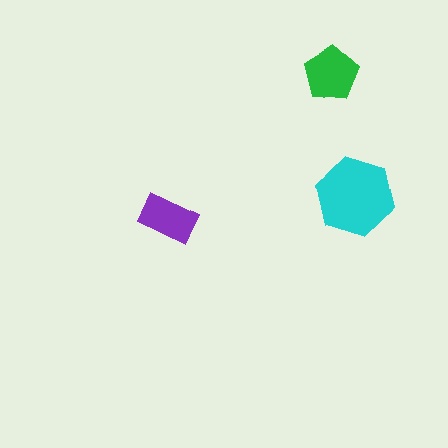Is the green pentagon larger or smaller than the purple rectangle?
Larger.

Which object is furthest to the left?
The purple rectangle is leftmost.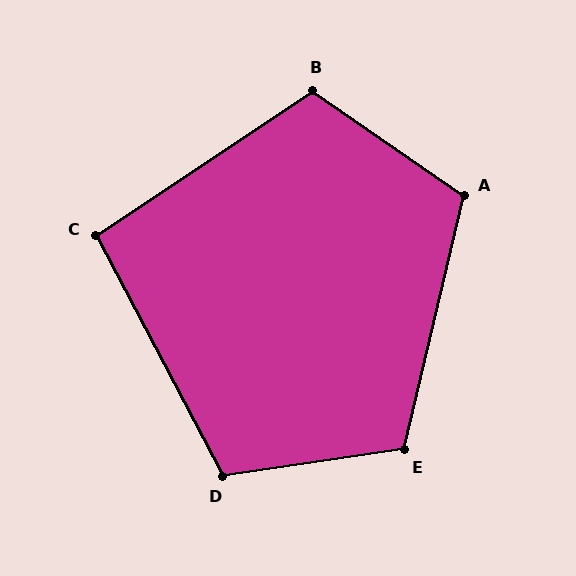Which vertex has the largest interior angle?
E, at approximately 112 degrees.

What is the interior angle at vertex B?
Approximately 111 degrees (obtuse).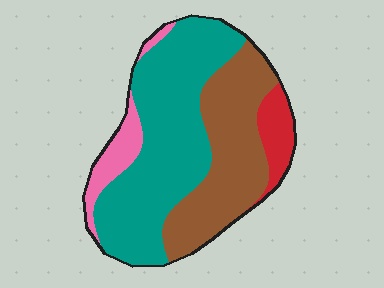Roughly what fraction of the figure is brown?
Brown covers 33% of the figure.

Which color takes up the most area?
Teal, at roughly 50%.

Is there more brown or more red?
Brown.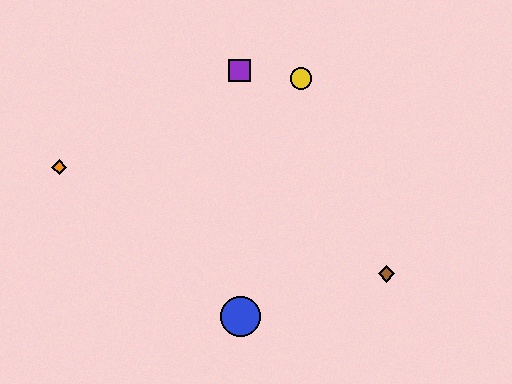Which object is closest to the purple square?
The yellow circle is closest to the purple square.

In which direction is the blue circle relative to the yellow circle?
The blue circle is below the yellow circle.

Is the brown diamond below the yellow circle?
Yes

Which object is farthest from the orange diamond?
The brown diamond is farthest from the orange diamond.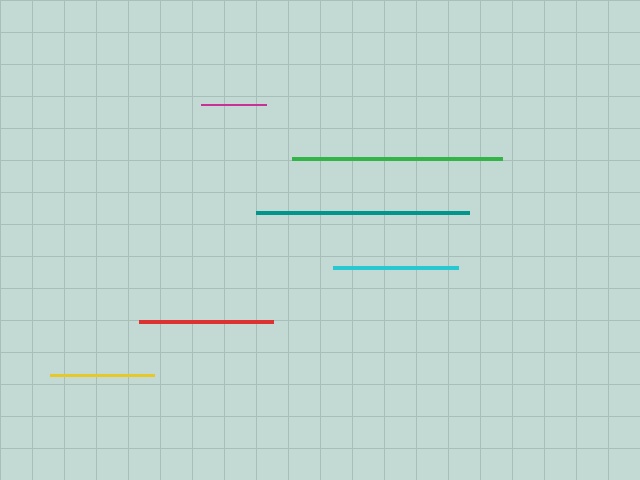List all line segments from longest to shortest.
From longest to shortest: teal, green, red, cyan, yellow, magenta.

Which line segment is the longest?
The teal line is the longest at approximately 213 pixels.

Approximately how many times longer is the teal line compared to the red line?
The teal line is approximately 1.6 times the length of the red line.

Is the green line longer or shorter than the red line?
The green line is longer than the red line.